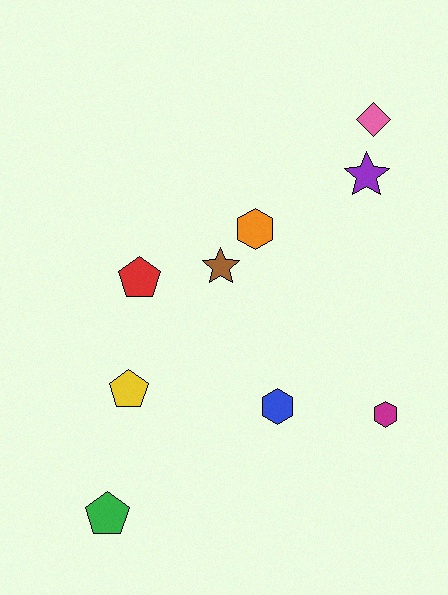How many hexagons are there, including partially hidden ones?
There are 3 hexagons.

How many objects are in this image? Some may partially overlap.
There are 9 objects.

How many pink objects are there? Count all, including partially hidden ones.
There is 1 pink object.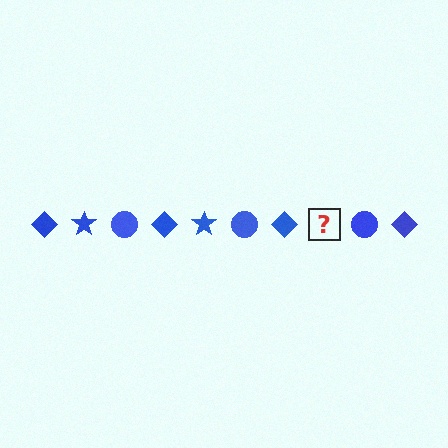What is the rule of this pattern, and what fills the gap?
The rule is that the pattern cycles through diamond, star, circle shapes in blue. The gap should be filled with a blue star.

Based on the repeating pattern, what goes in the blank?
The blank should be a blue star.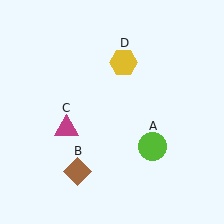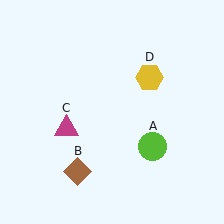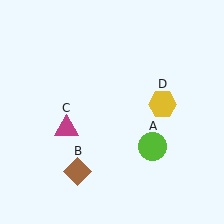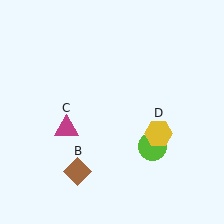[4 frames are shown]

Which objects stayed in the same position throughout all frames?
Lime circle (object A) and brown diamond (object B) and magenta triangle (object C) remained stationary.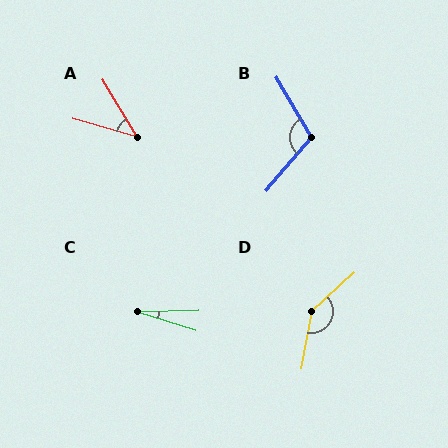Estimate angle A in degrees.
Approximately 43 degrees.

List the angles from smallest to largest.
C (19°), A (43°), B (109°), D (142°).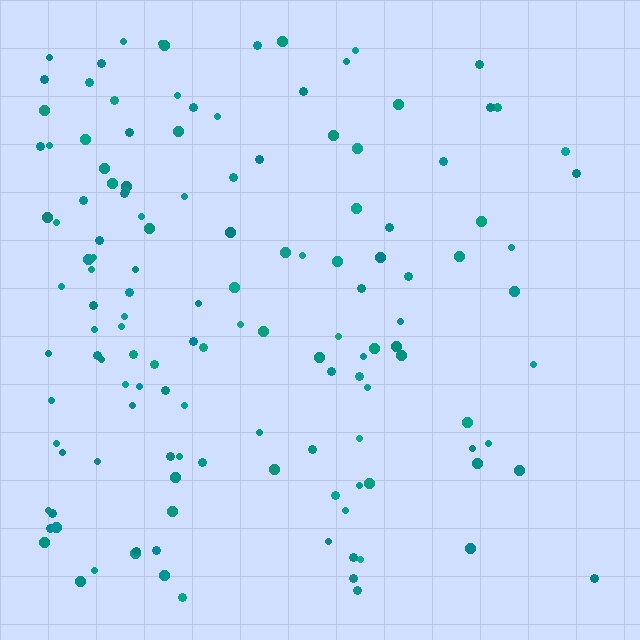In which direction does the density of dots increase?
From right to left, with the left side densest.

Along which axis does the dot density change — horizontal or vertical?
Horizontal.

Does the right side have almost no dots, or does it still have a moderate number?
Still a moderate number, just noticeably fewer than the left.